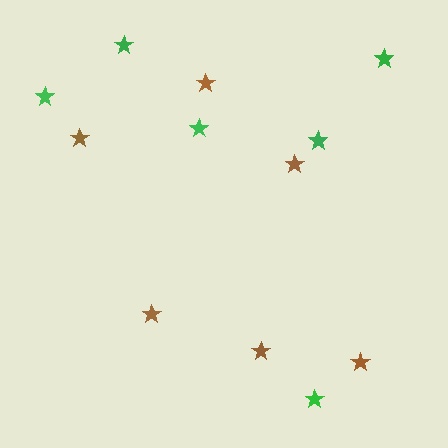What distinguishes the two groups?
There are 2 groups: one group of brown stars (6) and one group of green stars (6).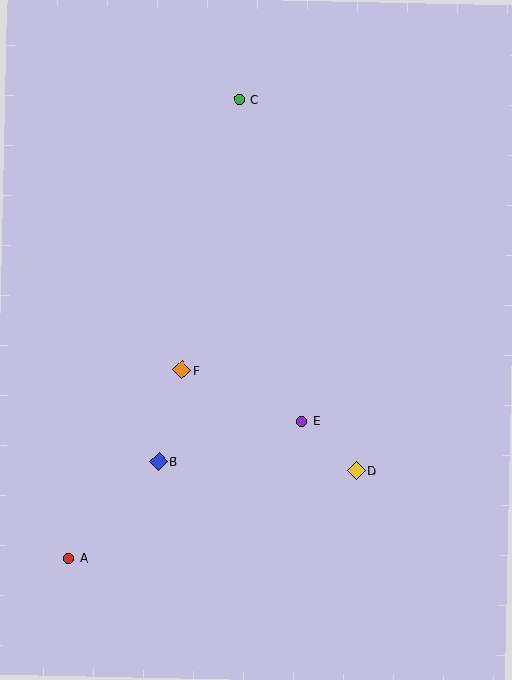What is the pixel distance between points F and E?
The distance between F and E is 130 pixels.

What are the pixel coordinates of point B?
Point B is at (158, 462).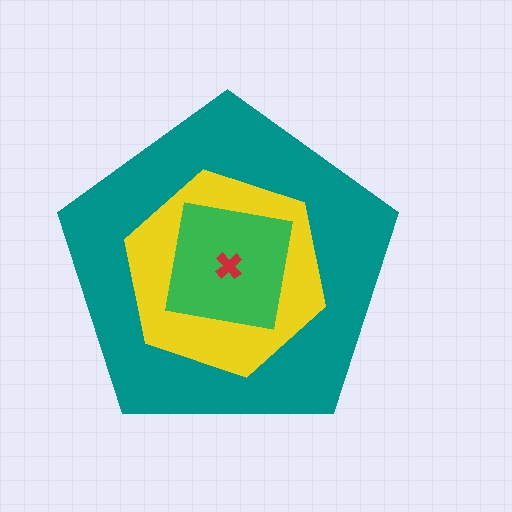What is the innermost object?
The red cross.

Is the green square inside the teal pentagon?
Yes.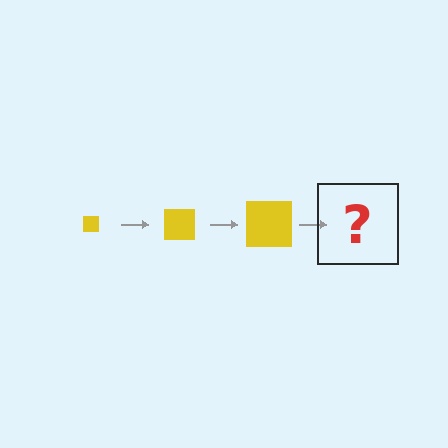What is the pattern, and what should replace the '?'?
The pattern is that the square gets progressively larger each step. The '?' should be a yellow square, larger than the previous one.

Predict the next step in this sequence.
The next step is a yellow square, larger than the previous one.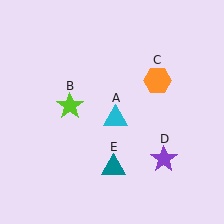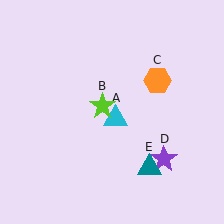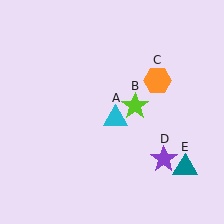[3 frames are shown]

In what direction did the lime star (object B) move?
The lime star (object B) moved right.